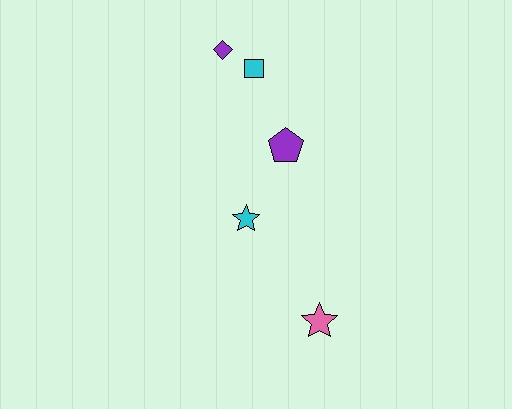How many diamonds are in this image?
There is 1 diamond.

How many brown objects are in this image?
There are no brown objects.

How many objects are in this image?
There are 5 objects.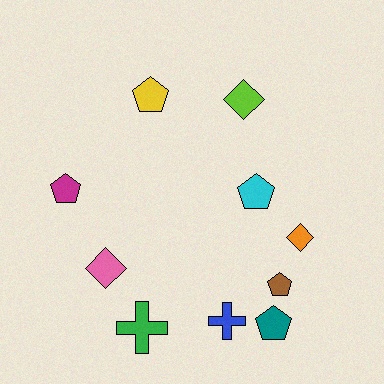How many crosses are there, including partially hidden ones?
There are 2 crosses.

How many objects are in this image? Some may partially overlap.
There are 10 objects.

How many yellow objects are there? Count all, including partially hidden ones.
There is 1 yellow object.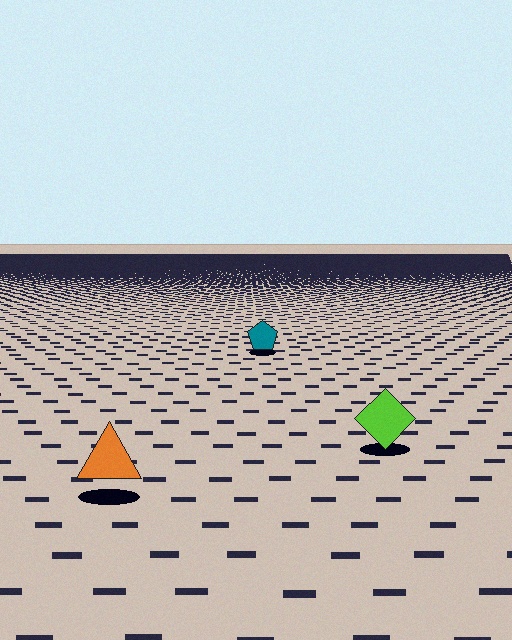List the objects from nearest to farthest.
From nearest to farthest: the orange triangle, the lime diamond, the teal pentagon.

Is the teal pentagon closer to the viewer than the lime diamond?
No. The lime diamond is closer — you can tell from the texture gradient: the ground texture is coarser near it.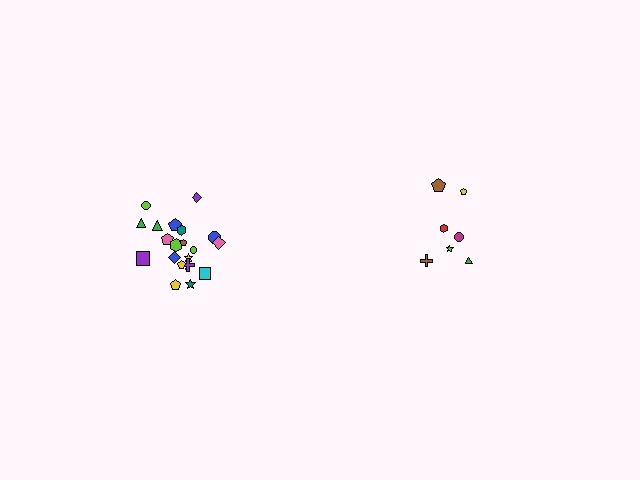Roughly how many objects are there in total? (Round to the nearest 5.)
Roughly 30 objects in total.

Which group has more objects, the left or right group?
The left group.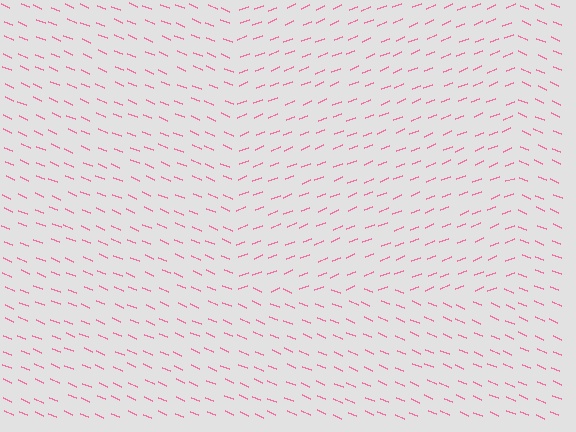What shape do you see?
I see a rectangle.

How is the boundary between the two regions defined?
The boundary is defined purely by a change in line orientation (approximately 45 degrees difference). All lines are the same color and thickness.